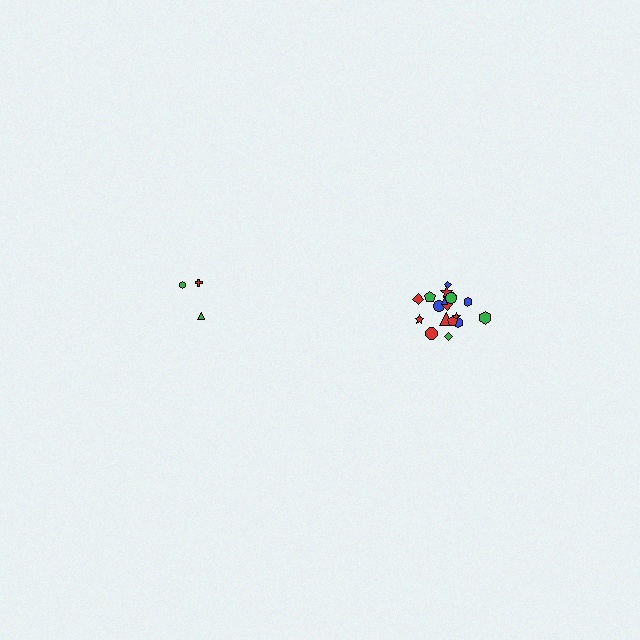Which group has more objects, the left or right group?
The right group.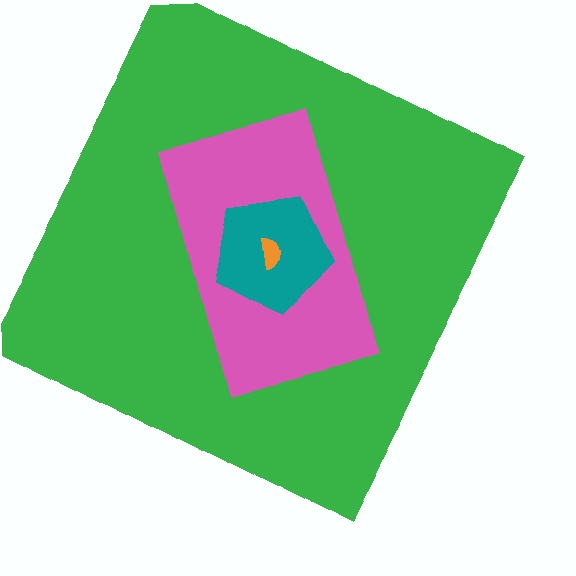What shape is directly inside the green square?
The pink rectangle.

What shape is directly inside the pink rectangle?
The teal pentagon.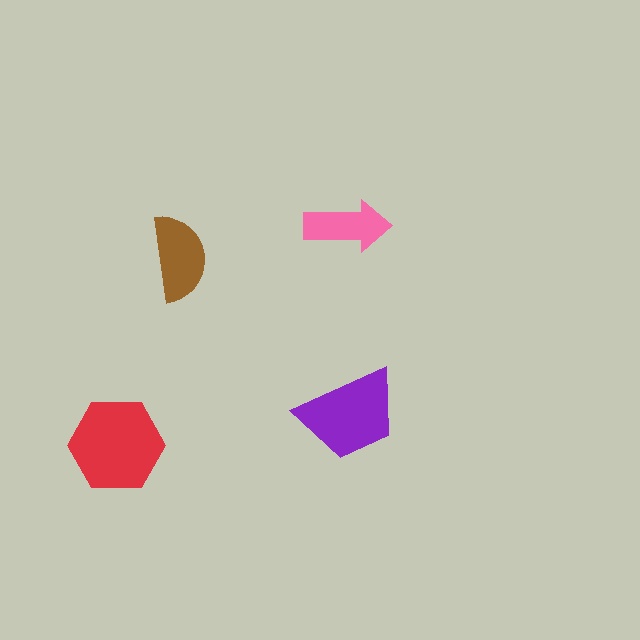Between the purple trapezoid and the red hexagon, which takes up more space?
The red hexagon.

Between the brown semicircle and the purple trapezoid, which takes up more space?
The purple trapezoid.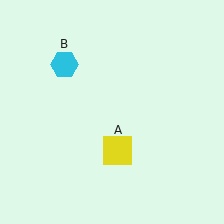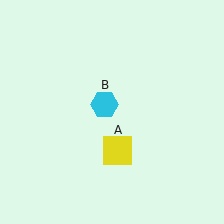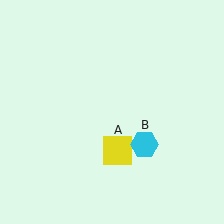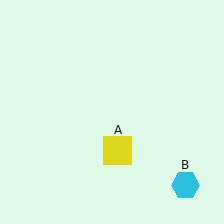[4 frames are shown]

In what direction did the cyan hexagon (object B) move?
The cyan hexagon (object B) moved down and to the right.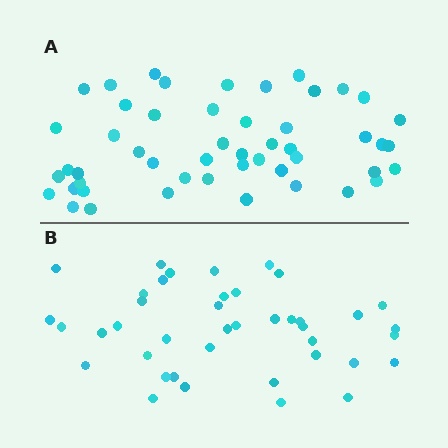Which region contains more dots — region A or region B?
Region A (the top region) has more dots.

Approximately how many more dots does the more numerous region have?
Region A has roughly 8 or so more dots than region B.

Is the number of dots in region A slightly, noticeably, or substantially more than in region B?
Region A has only slightly more — the two regions are fairly close. The ratio is roughly 1.2 to 1.